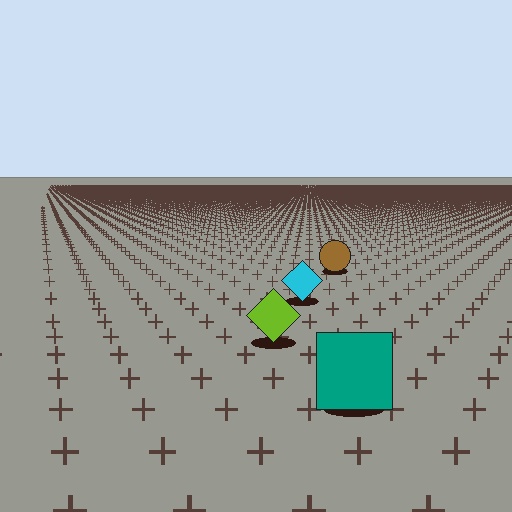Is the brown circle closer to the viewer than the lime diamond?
No. The lime diamond is closer — you can tell from the texture gradient: the ground texture is coarser near it.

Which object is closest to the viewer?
The teal square is closest. The texture marks near it are larger and more spread out.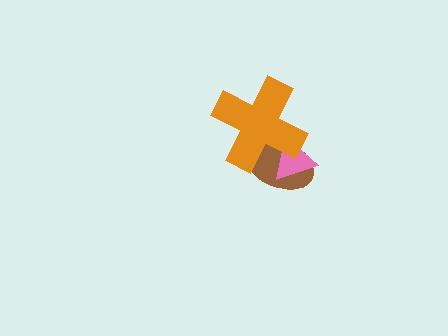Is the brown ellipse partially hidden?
Yes, it is partially covered by another shape.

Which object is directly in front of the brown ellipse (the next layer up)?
The pink triangle is directly in front of the brown ellipse.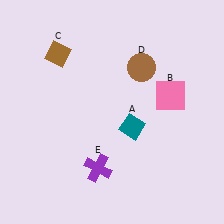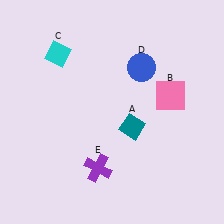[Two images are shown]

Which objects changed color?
C changed from brown to cyan. D changed from brown to blue.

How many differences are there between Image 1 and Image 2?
There are 2 differences between the two images.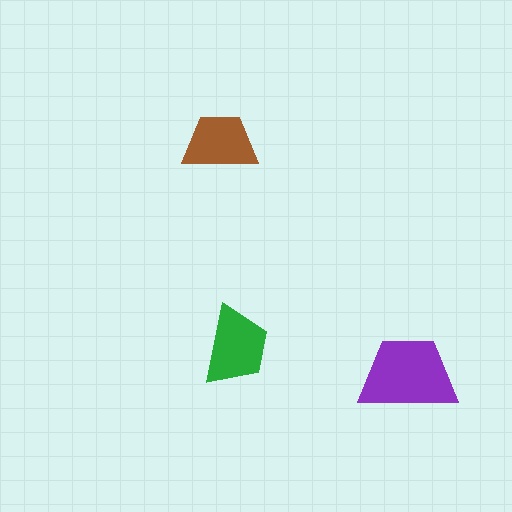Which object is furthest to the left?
The brown trapezoid is leftmost.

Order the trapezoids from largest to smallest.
the purple one, the green one, the brown one.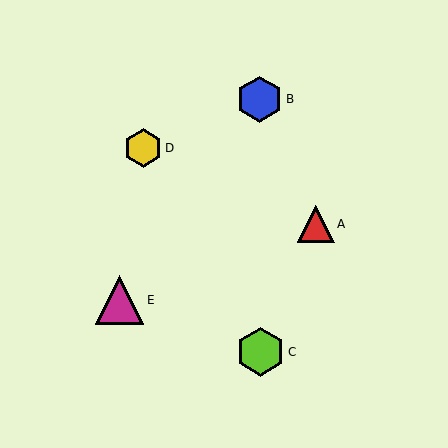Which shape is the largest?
The lime hexagon (labeled C) is the largest.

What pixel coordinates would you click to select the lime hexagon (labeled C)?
Click at (261, 352) to select the lime hexagon C.